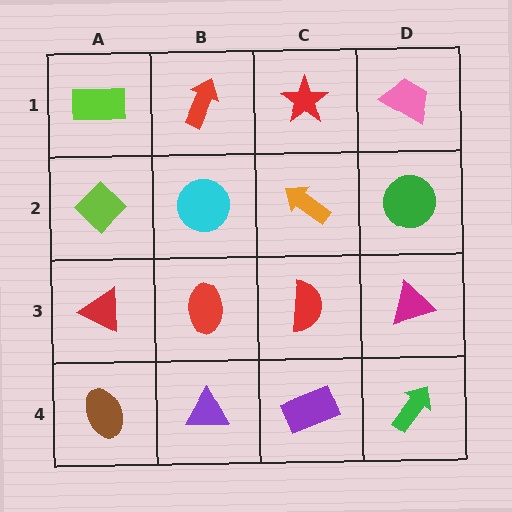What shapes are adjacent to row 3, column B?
A cyan circle (row 2, column B), a purple triangle (row 4, column B), a red triangle (row 3, column A), a red semicircle (row 3, column C).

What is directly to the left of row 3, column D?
A red semicircle.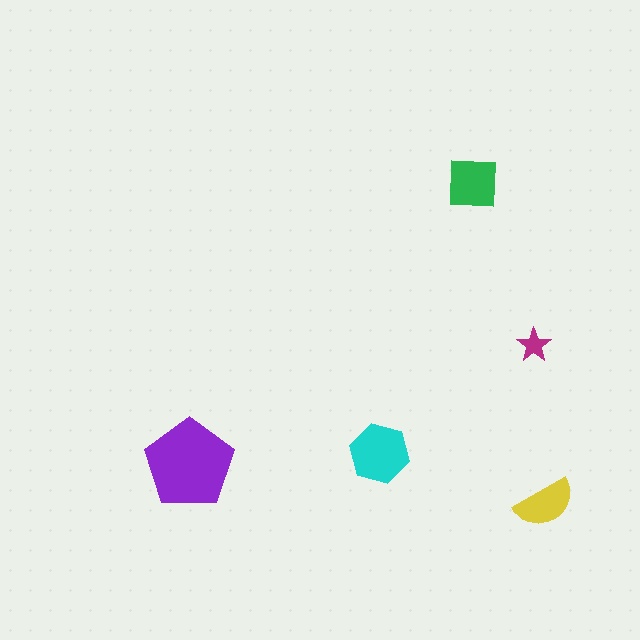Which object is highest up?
The green square is topmost.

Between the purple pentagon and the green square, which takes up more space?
The purple pentagon.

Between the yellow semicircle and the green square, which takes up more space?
The green square.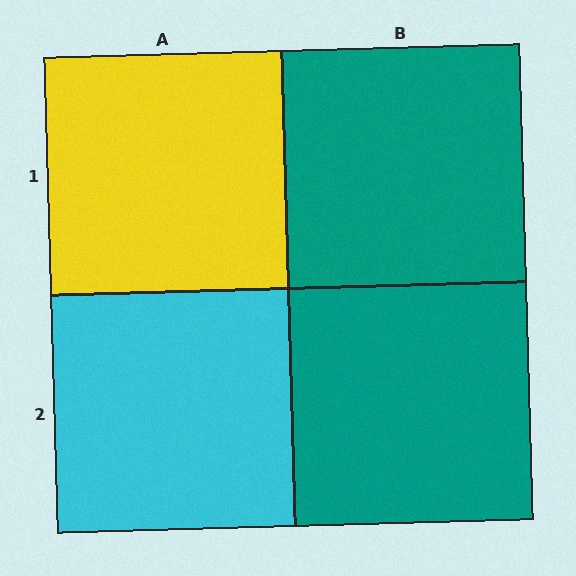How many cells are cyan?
1 cell is cyan.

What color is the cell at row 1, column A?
Yellow.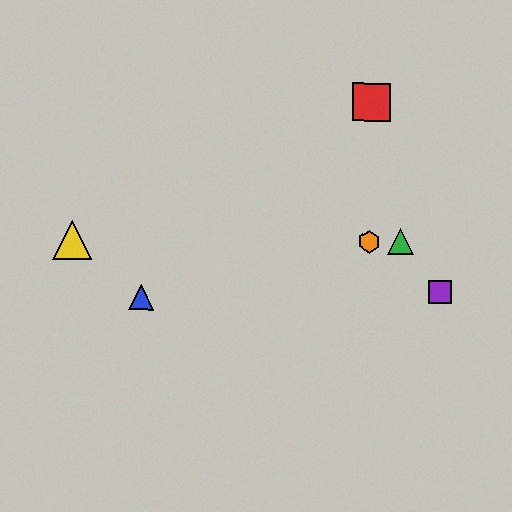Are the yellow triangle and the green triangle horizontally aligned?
Yes, both are at y≈240.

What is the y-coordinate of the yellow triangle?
The yellow triangle is at y≈240.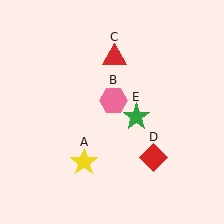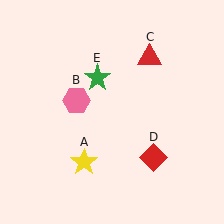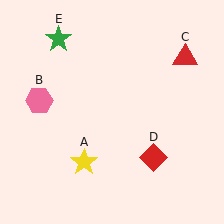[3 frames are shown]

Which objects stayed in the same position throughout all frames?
Yellow star (object A) and red diamond (object D) remained stationary.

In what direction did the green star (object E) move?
The green star (object E) moved up and to the left.